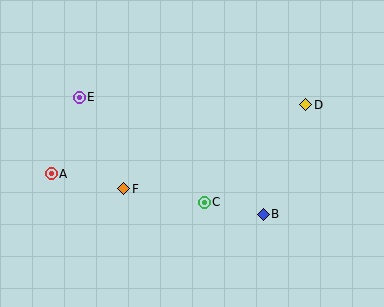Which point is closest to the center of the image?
Point C at (204, 202) is closest to the center.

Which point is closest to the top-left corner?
Point E is closest to the top-left corner.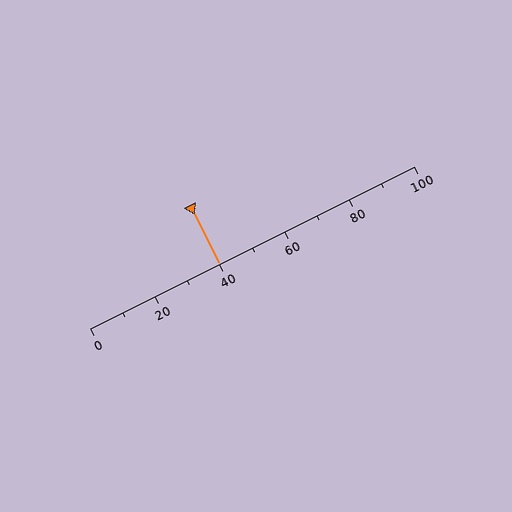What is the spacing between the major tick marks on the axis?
The major ticks are spaced 20 apart.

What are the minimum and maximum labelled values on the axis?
The axis runs from 0 to 100.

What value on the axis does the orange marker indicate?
The marker indicates approximately 40.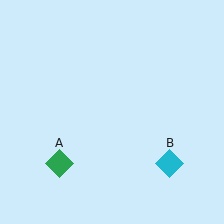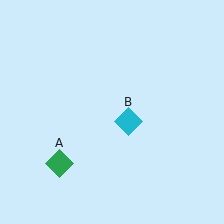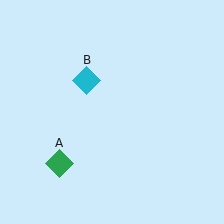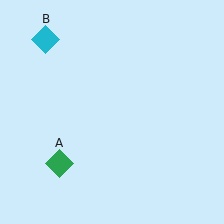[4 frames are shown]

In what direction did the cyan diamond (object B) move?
The cyan diamond (object B) moved up and to the left.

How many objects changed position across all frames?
1 object changed position: cyan diamond (object B).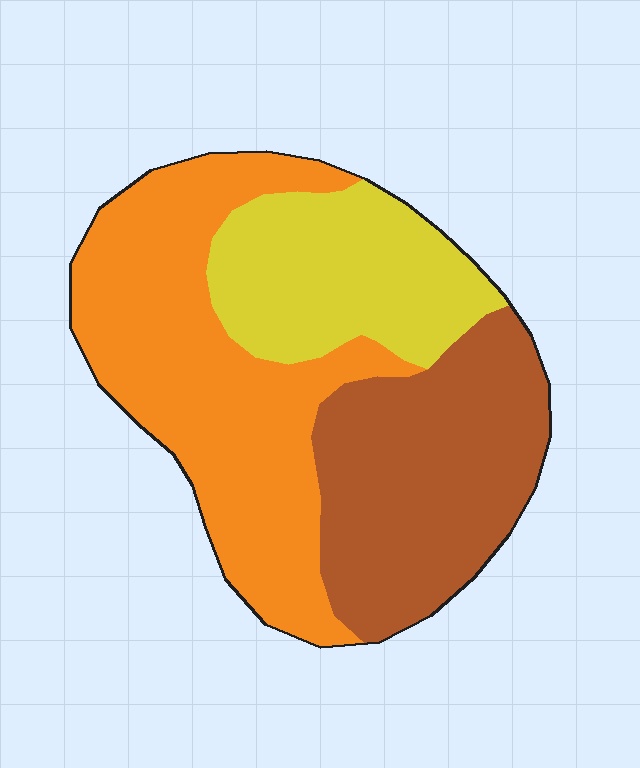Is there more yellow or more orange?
Orange.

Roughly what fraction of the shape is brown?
Brown takes up about one third (1/3) of the shape.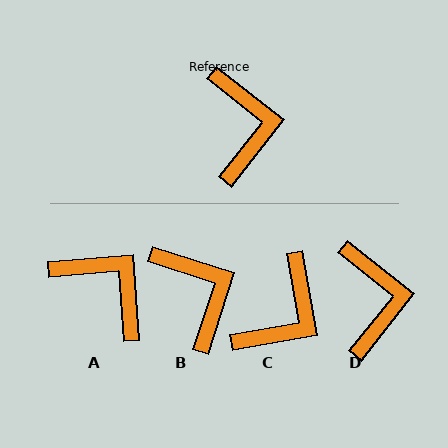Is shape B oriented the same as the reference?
No, it is off by about 20 degrees.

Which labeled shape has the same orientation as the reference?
D.